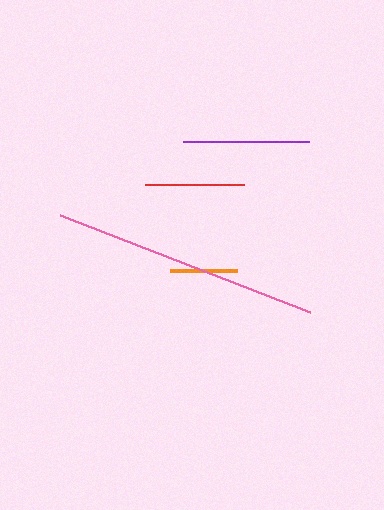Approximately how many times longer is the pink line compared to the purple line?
The pink line is approximately 2.1 times the length of the purple line.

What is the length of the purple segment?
The purple segment is approximately 126 pixels long.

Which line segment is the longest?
The pink line is the longest at approximately 269 pixels.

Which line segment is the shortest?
The orange line is the shortest at approximately 67 pixels.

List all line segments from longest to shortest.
From longest to shortest: pink, purple, red, orange.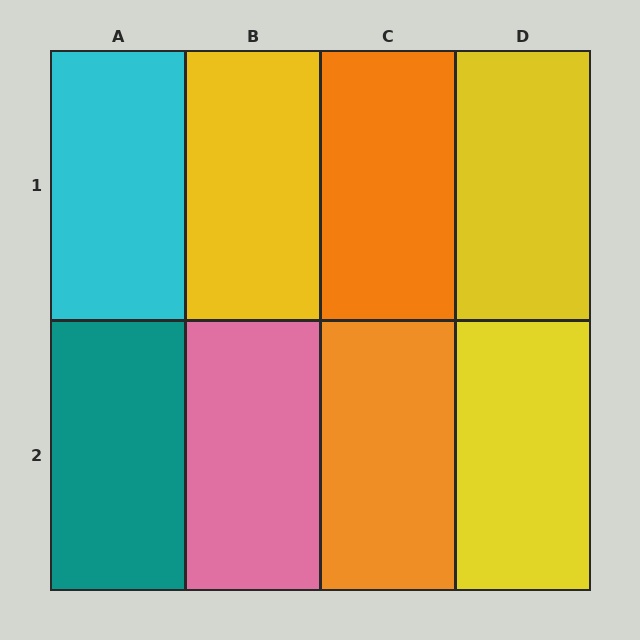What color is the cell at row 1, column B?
Yellow.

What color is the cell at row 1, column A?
Cyan.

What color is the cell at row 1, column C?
Orange.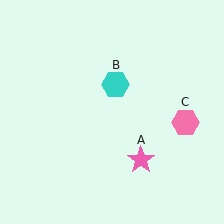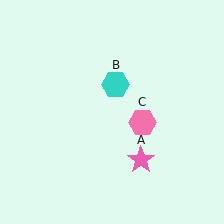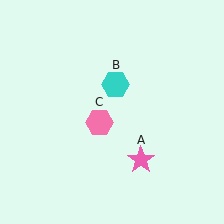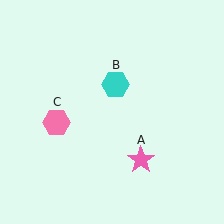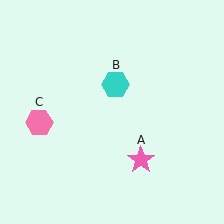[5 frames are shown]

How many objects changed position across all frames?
1 object changed position: pink hexagon (object C).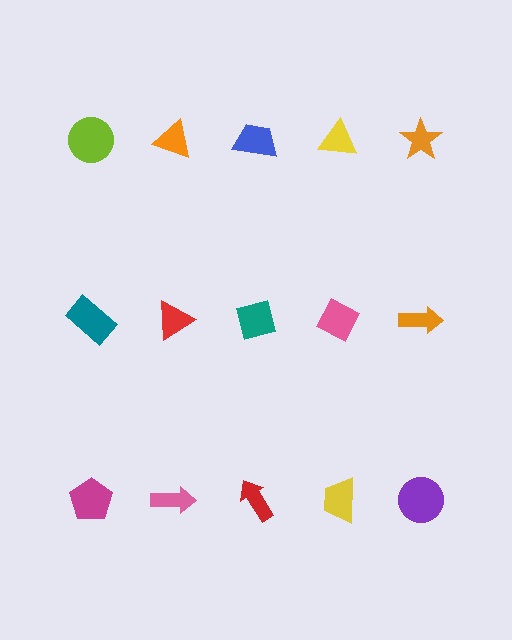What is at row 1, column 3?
A blue trapezoid.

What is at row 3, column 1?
A magenta pentagon.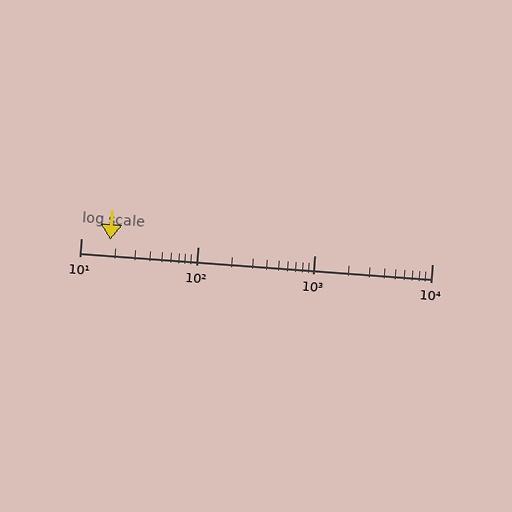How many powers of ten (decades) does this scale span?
The scale spans 3 decades, from 10 to 10000.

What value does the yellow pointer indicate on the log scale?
The pointer indicates approximately 18.